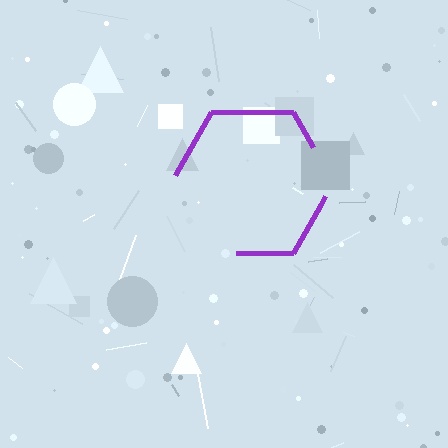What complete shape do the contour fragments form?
The contour fragments form a hexagon.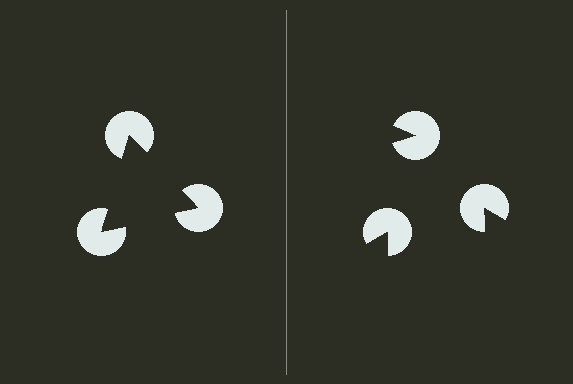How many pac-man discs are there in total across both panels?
6 — 3 on each side.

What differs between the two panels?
The pac-man discs are positioned identically on both sides; only the wedge orientations differ. On the left they align to a triangle; on the right they are misaligned.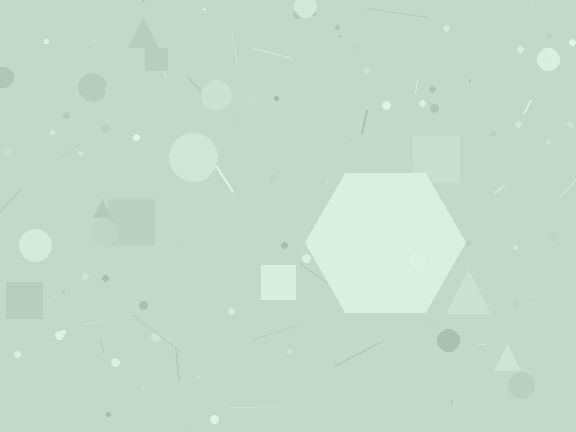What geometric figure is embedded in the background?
A hexagon is embedded in the background.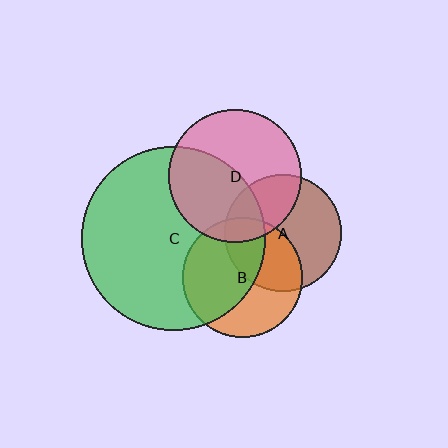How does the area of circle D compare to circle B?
Approximately 1.2 times.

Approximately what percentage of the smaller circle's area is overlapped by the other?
Approximately 35%.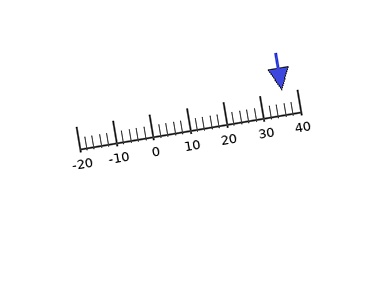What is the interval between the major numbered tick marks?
The major tick marks are spaced 10 units apart.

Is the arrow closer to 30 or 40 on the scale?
The arrow is closer to 40.